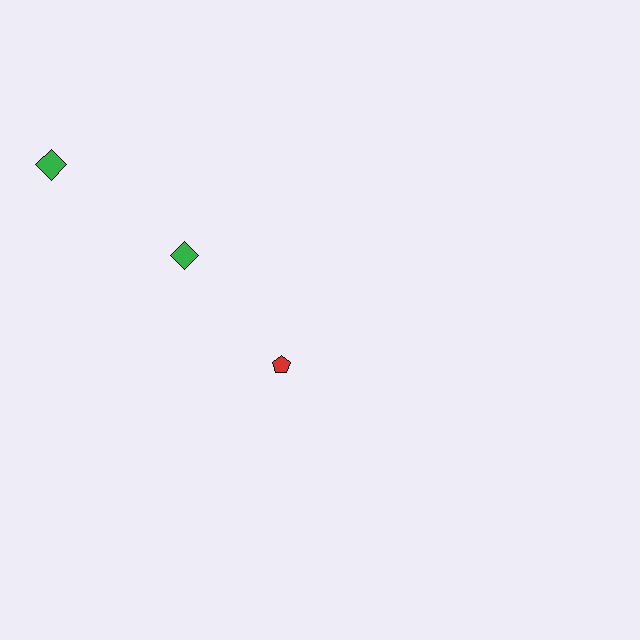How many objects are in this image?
There are 3 objects.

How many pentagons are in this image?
There is 1 pentagon.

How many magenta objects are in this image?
There are no magenta objects.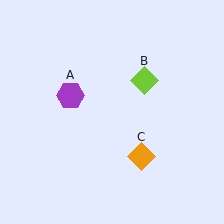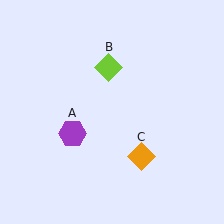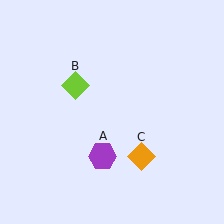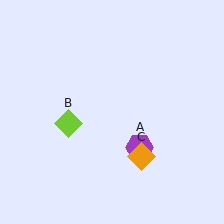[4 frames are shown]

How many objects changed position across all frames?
2 objects changed position: purple hexagon (object A), lime diamond (object B).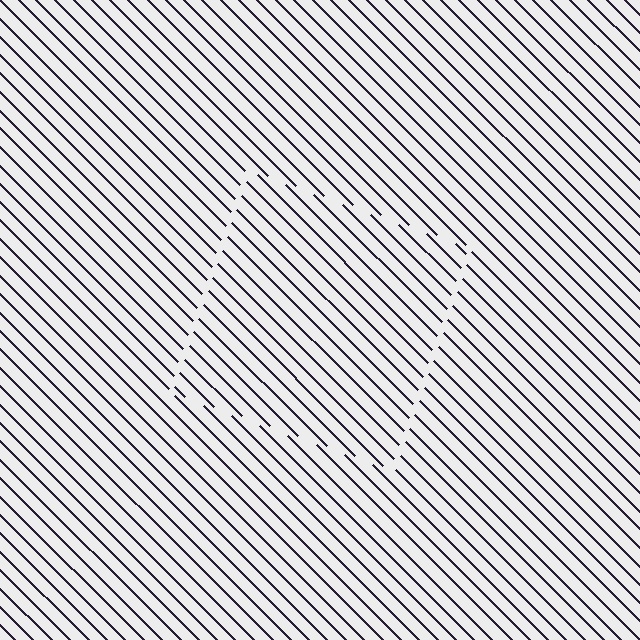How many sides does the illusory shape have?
4 sides — the line-ends trace a square.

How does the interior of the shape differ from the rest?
The interior of the shape contains the same grating, shifted by half a period — the contour is defined by the phase discontinuity where line-ends from the inner and outer gratings abut.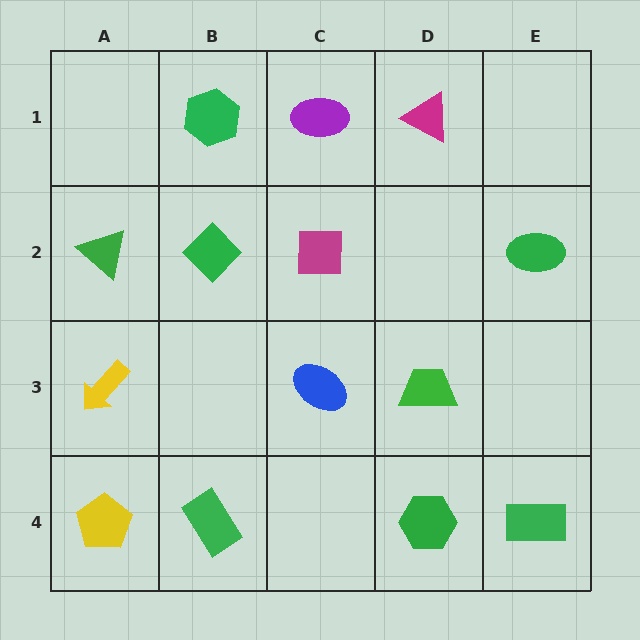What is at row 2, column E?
A green ellipse.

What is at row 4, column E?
A green rectangle.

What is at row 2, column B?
A green diamond.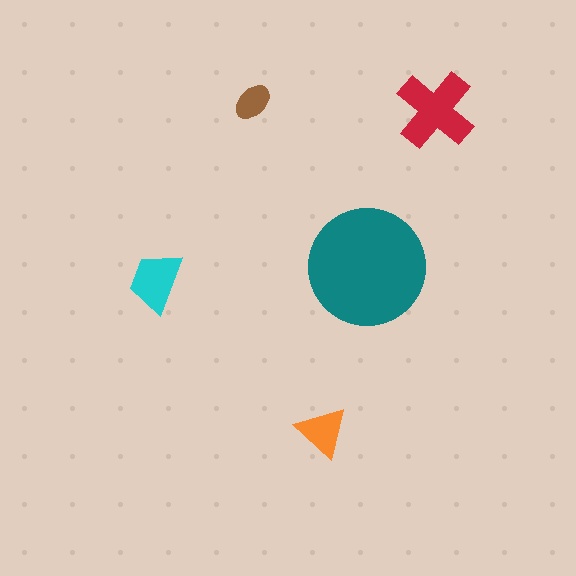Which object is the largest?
The teal circle.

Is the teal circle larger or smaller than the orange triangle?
Larger.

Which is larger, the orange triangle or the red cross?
The red cross.